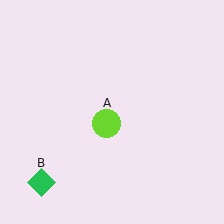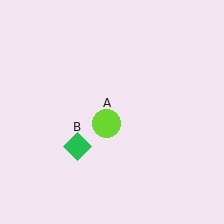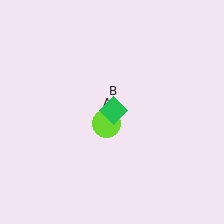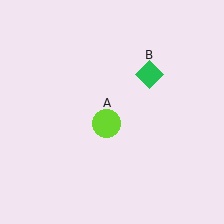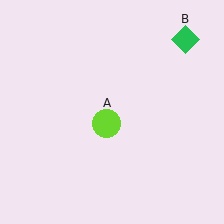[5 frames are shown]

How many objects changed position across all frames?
1 object changed position: green diamond (object B).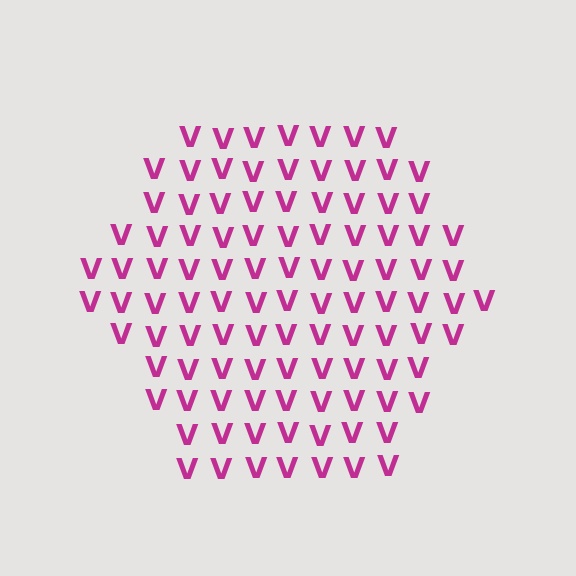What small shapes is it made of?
It is made of small letter V's.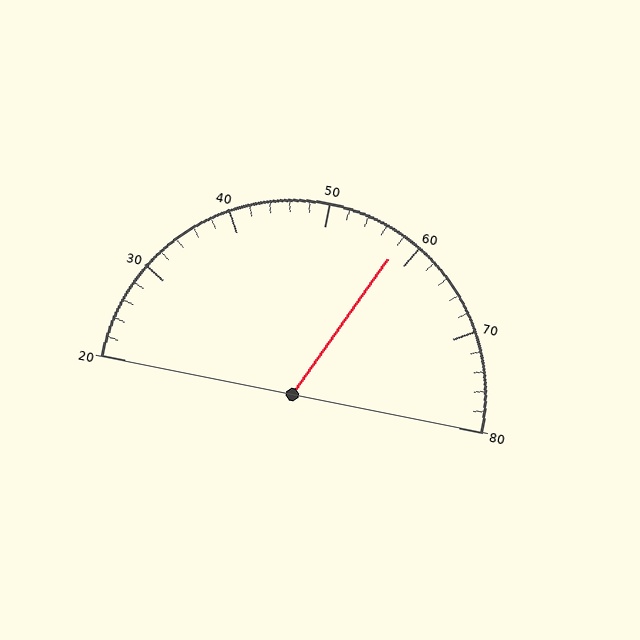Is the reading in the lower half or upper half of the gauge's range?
The reading is in the upper half of the range (20 to 80).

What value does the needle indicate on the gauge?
The needle indicates approximately 58.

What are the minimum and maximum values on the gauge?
The gauge ranges from 20 to 80.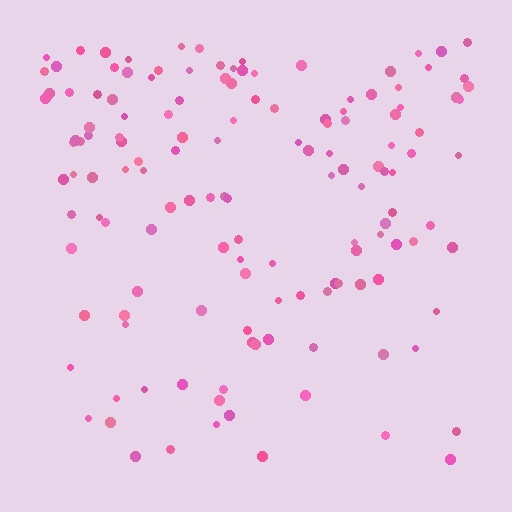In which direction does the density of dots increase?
From bottom to top, with the top side densest.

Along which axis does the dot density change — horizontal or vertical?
Vertical.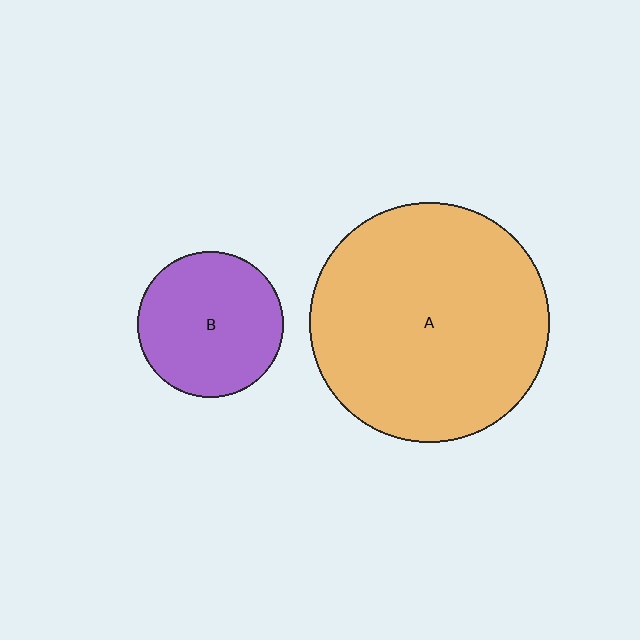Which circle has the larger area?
Circle A (orange).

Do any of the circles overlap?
No, none of the circles overlap.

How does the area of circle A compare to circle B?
Approximately 2.7 times.